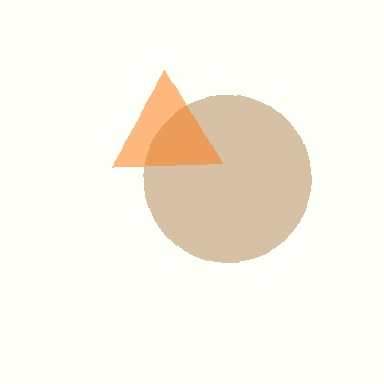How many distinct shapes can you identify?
There are 2 distinct shapes: a brown circle, an orange triangle.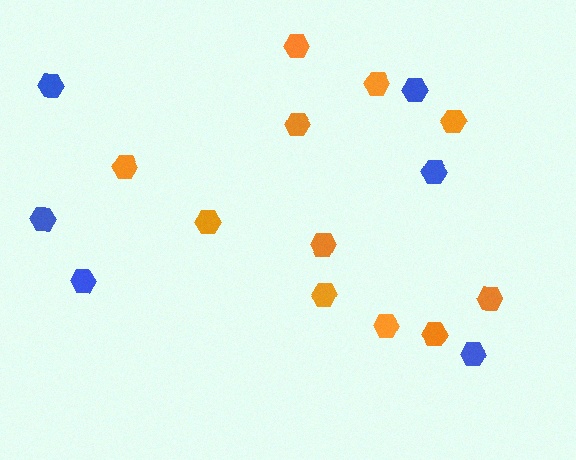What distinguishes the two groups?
There are 2 groups: one group of blue hexagons (6) and one group of orange hexagons (11).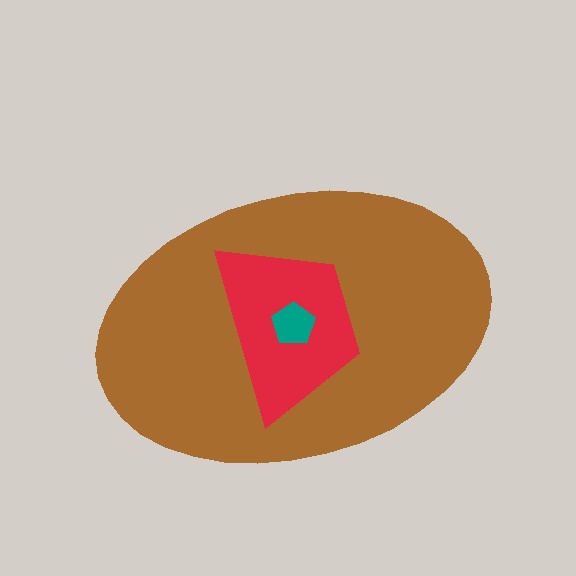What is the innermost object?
The teal pentagon.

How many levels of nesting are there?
3.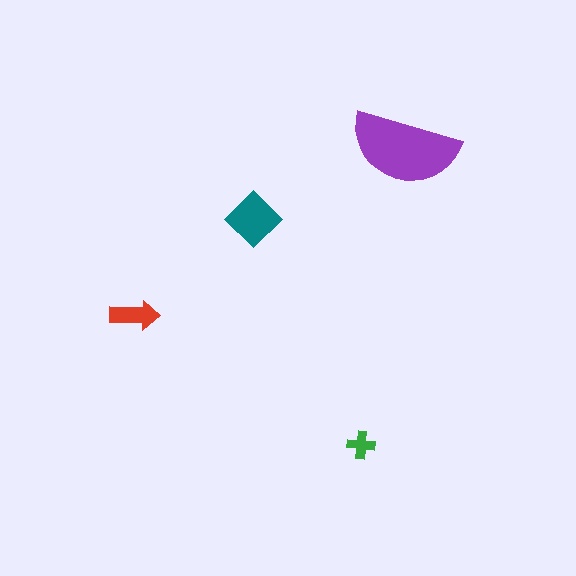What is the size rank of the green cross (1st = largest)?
4th.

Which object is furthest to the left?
The red arrow is leftmost.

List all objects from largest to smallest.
The purple semicircle, the teal diamond, the red arrow, the green cross.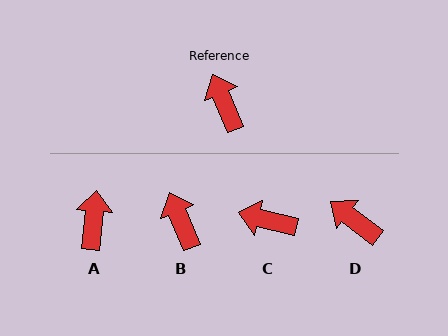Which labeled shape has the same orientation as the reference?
B.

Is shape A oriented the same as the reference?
No, it is off by about 29 degrees.